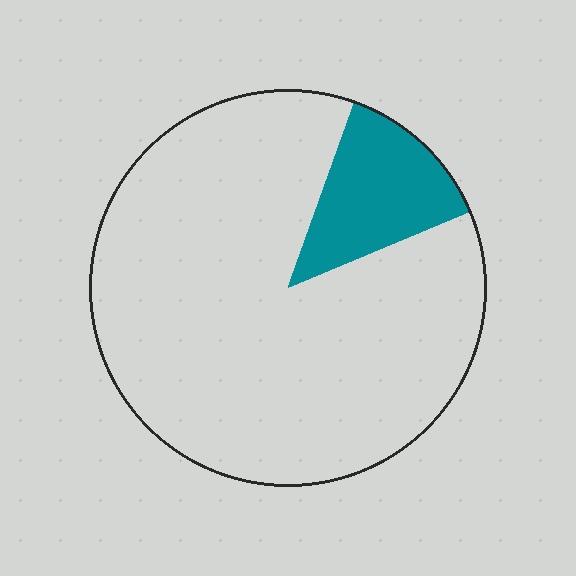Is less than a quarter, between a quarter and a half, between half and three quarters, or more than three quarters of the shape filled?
Less than a quarter.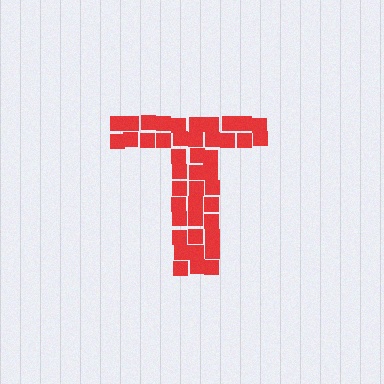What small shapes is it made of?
It is made of small squares.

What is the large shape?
The large shape is the letter T.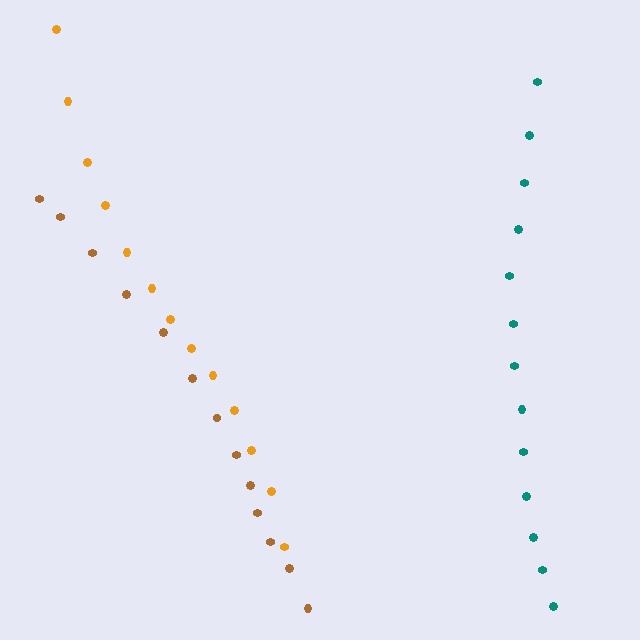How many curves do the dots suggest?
There are 3 distinct paths.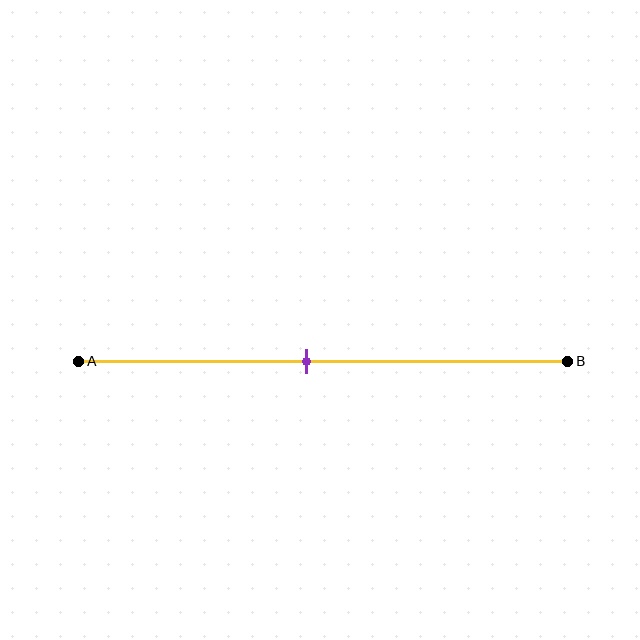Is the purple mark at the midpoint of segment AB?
No, the mark is at about 45% from A, not at the 50% midpoint.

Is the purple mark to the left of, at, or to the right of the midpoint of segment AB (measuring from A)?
The purple mark is to the left of the midpoint of segment AB.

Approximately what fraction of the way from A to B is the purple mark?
The purple mark is approximately 45% of the way from A to B.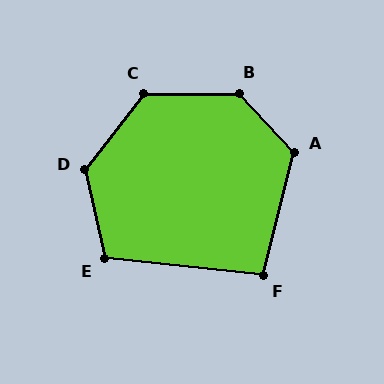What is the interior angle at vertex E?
Approximately 109 degrees (obtuse).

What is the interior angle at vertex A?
Approximately 123 degrees (obtuse).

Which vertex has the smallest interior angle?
F, at approximately 98 degrees.